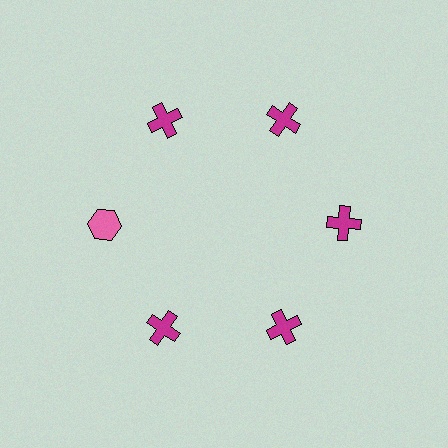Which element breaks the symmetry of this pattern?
The pink hexagon at roughly the 9 o'clock position breaks the symmetry. All other shapes are magenta crosses.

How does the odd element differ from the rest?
It differs in both color (pink instead of magenta) and shape (hexagon instead of cross).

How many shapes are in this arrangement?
There are 6 shapes arranged in a ring pattern.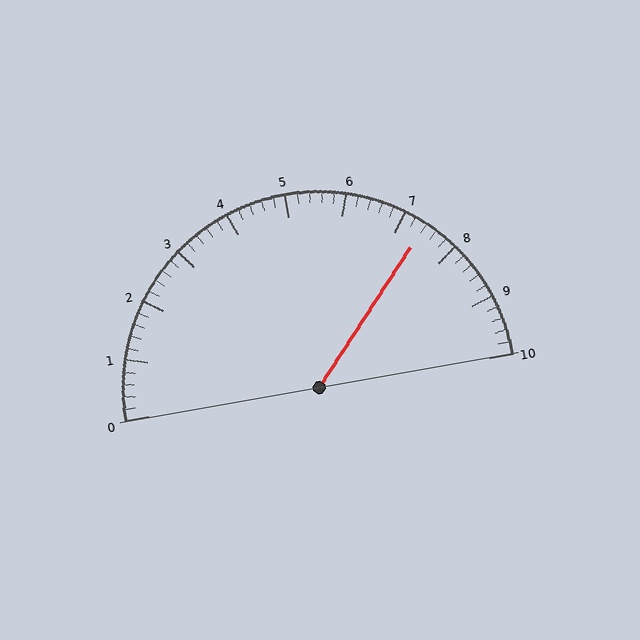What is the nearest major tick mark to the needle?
The nearest major tick mark is 7.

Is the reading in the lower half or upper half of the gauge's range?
The reading is in the upper half of the range (0 to 10).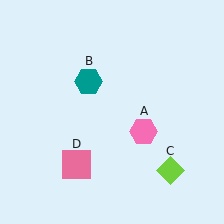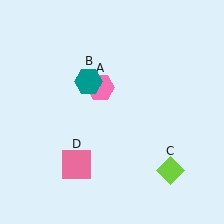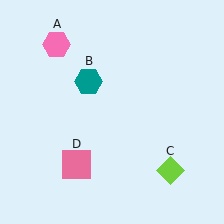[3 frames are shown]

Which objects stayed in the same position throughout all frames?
Teal hexagon (object B) and lime diamond (object C) and pink square (object D) remained stationary.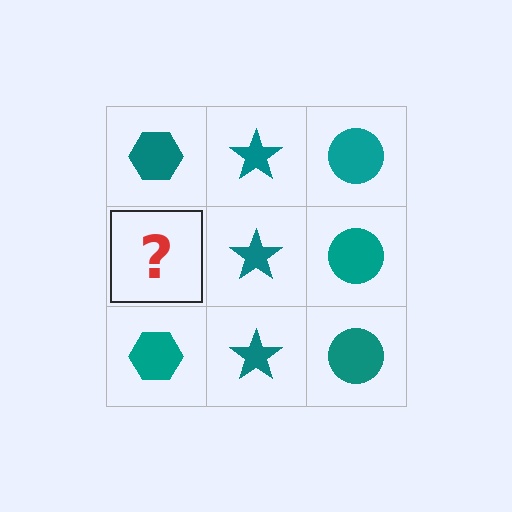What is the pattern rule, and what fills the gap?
The rule is that each column has a consistent shape. The gap should be filled with a teal hexagon.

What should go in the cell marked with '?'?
The missing cell should contain a teal hexagon.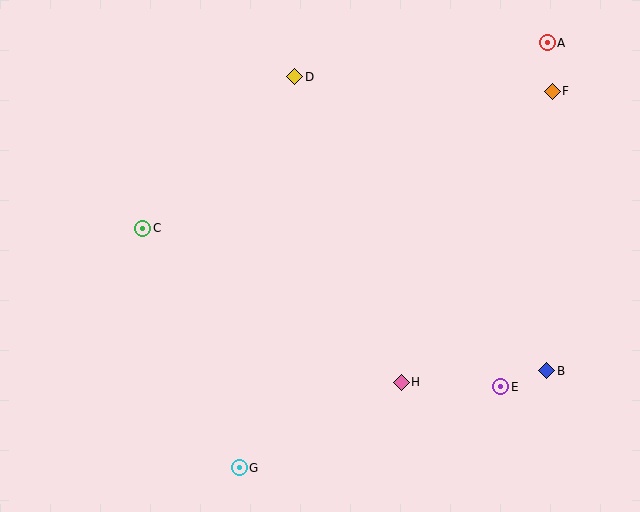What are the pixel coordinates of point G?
Point G is at (239, 468).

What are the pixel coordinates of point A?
Point A is at (547, 43).